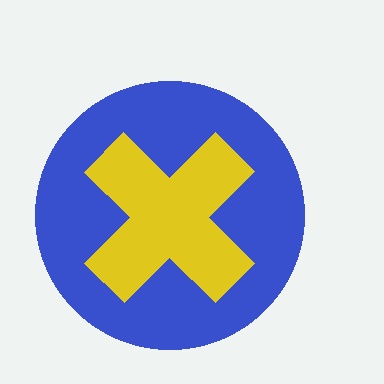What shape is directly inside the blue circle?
The yellow cross.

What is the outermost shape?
The blue circle.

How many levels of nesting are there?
2.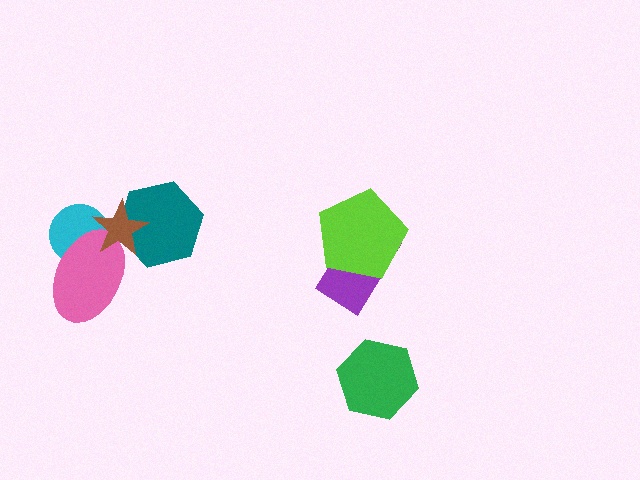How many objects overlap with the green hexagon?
0 objects overlap with the green hexagon.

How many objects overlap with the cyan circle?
2 objects overlap with the cyan circle.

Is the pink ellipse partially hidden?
Yes, it is partially covered by another shape.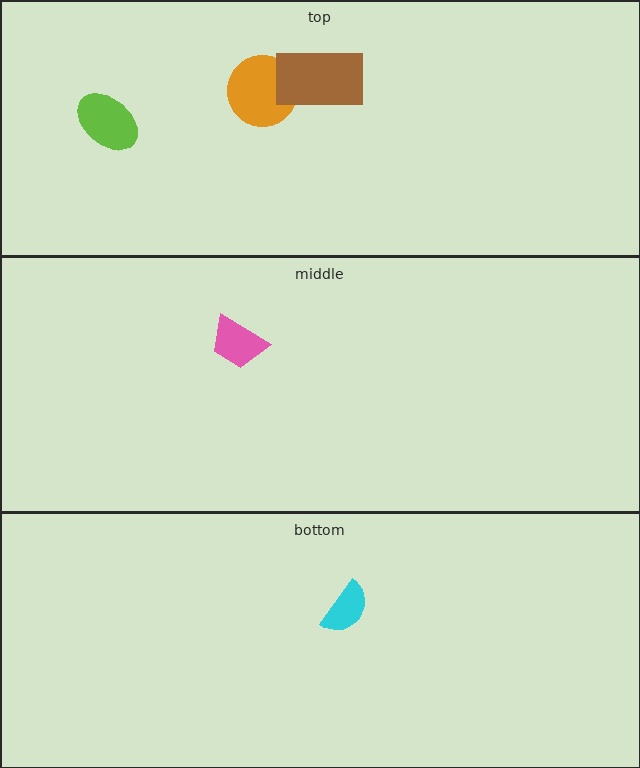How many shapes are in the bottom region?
1.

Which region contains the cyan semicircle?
The bottom region.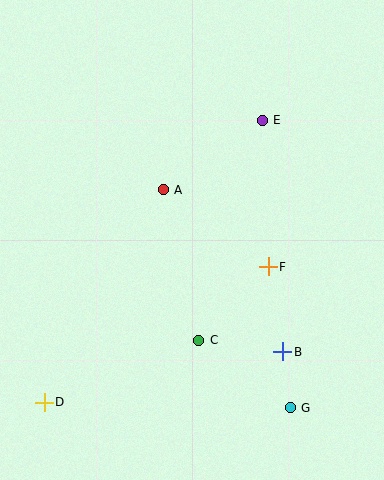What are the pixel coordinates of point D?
Point D is at (44, 402).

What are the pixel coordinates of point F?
Point F is at (268, 267).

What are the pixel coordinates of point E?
Point E is at (262, 120).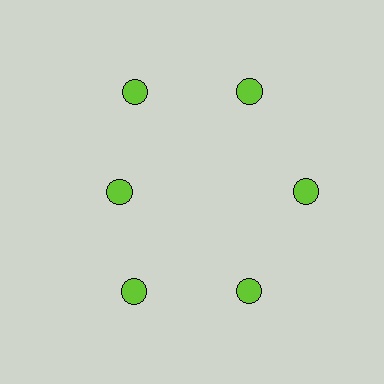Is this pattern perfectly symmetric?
No. The 6 lime circles are arranged in a ring, but one element near the 9 o'clock position is pulled inward toward the center, breaking the 6-fold rotational symmetry.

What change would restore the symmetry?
The symmetry would be restored by moving it outward, back onto the ring so that all 6 circles sit at equal angles and equal distance from the center.